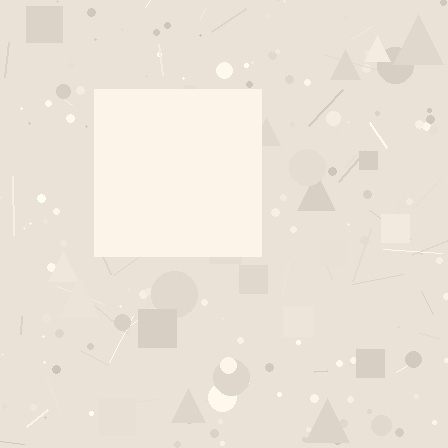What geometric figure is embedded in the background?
A square is embedded in the background.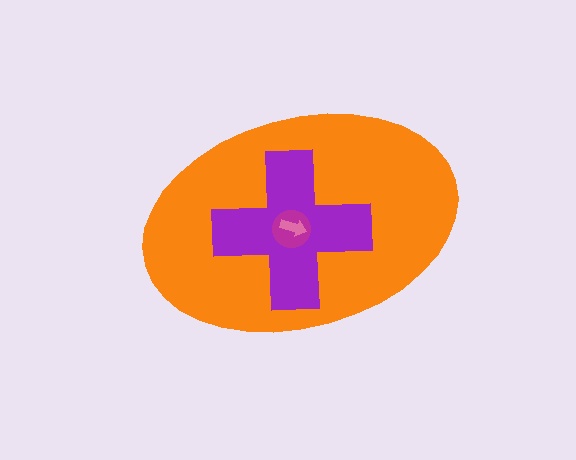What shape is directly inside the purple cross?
The magenta circle.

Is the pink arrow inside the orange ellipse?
Yes.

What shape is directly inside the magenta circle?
The pink arrow.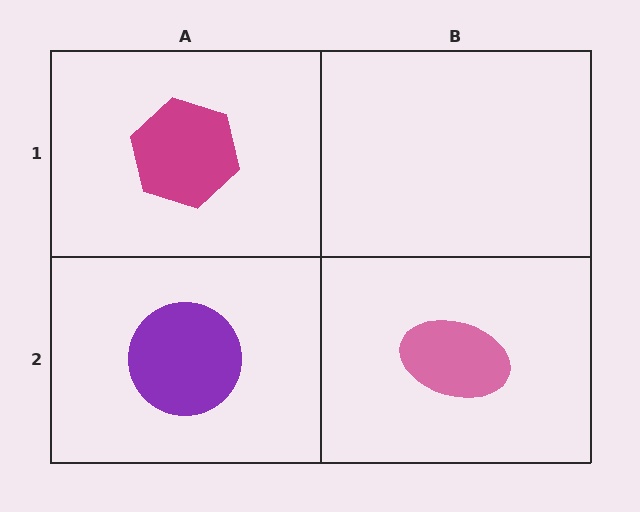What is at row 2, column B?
A pink ellipse.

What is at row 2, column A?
A purple circle.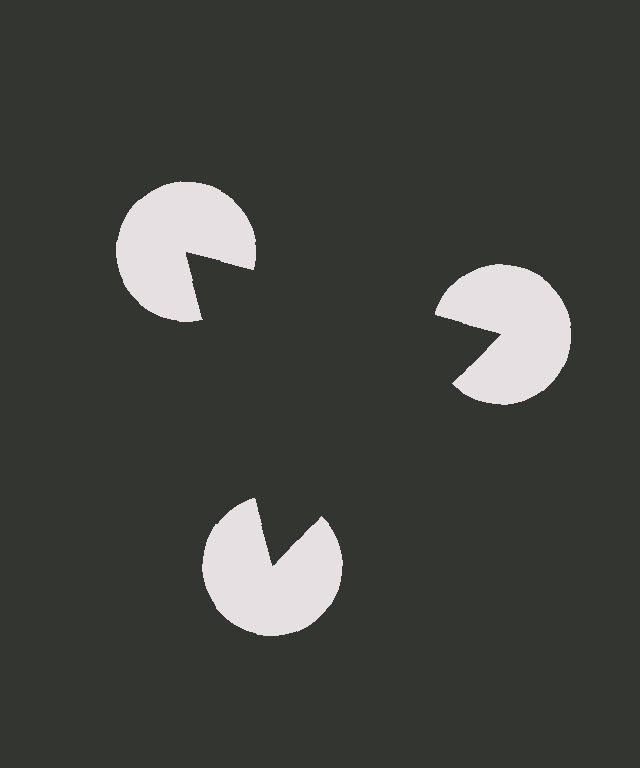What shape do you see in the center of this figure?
An illusory triangle — its edges are inferred from the aligned wedge cuts in the pac-man discs, not physically drawn.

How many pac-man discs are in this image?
There are 3 — one at each vertex of the illusory triangle.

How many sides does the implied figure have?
3 sides.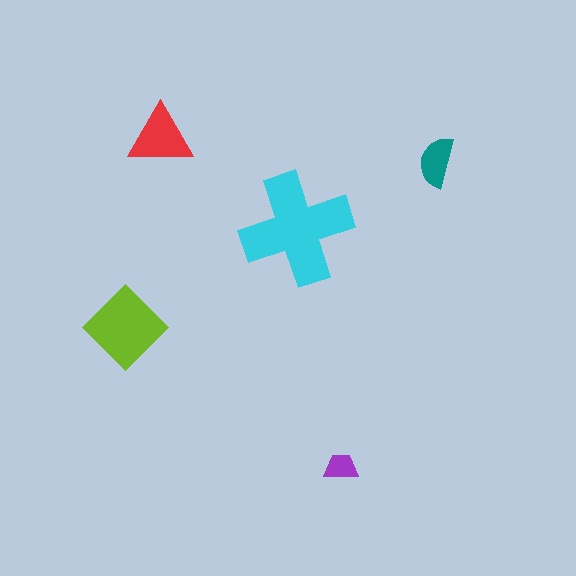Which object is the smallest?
The purple trapezoid.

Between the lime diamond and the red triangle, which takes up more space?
The lime diamond.